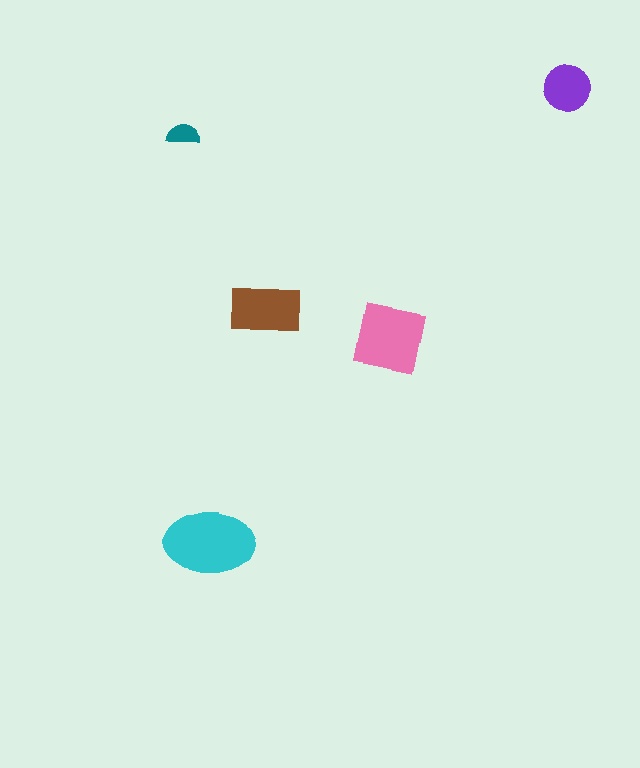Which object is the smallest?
The teal semicircle.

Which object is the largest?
The cyan ellipse.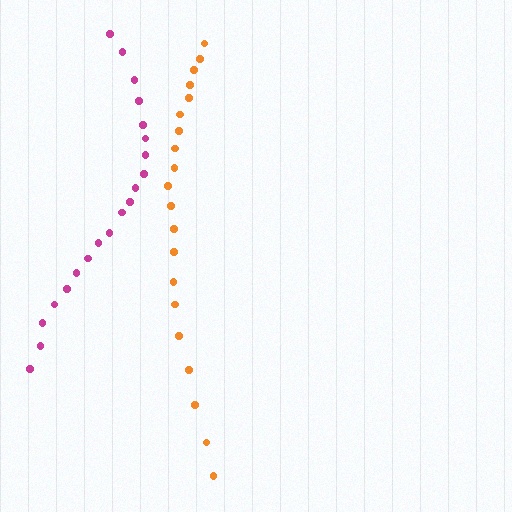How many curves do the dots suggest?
There are 2 distinct paths.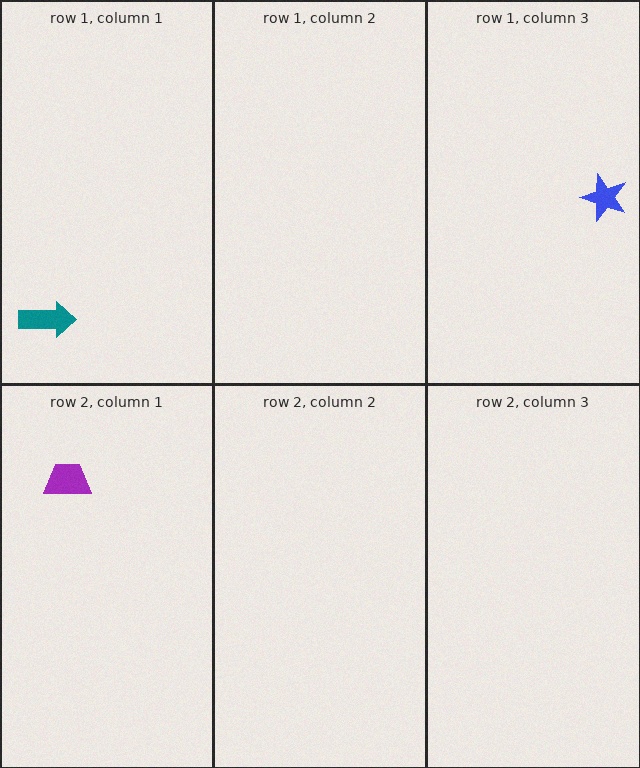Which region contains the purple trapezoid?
The row 2, column 1 region.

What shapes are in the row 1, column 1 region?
The teal arrow.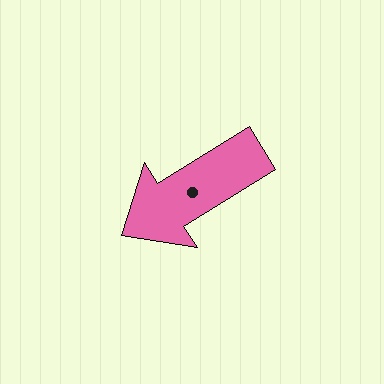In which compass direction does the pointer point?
Southwest.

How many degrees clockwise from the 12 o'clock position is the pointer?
Approximately 238 degrees.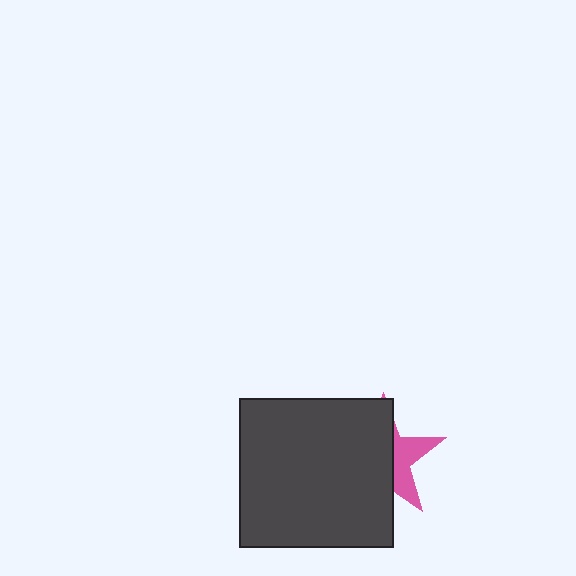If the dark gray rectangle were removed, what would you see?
You would see the complete pink star.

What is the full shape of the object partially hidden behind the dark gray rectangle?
The partially hidden object is a pink star.